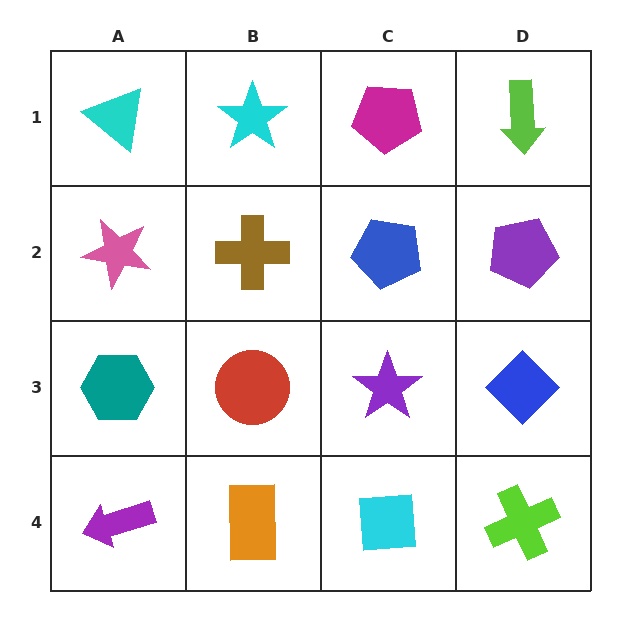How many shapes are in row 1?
4 shapes.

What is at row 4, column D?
A lime cross.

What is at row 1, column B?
A cyan star.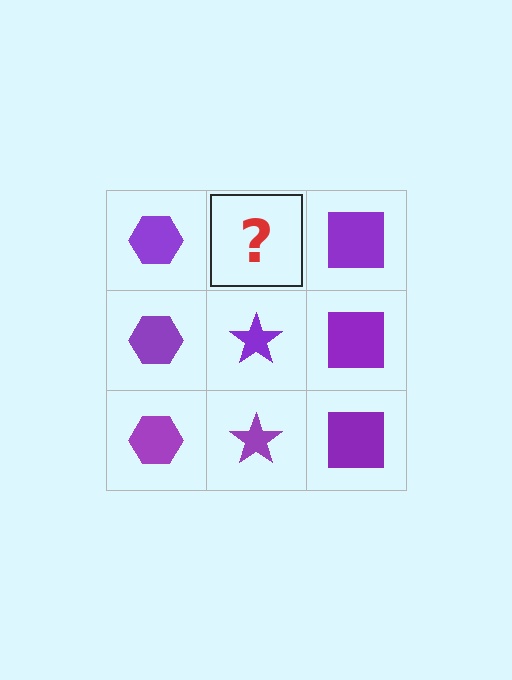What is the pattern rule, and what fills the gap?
The rule is that each column has a consistent shape. The gap should be filled with a purple star.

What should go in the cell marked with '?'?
The missing cell should contain a purple star.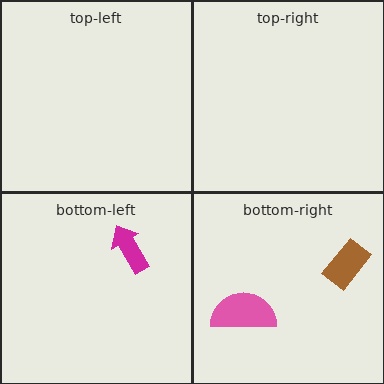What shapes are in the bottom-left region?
The magenta arrow.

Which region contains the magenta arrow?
The bottom-left region.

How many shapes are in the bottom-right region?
2.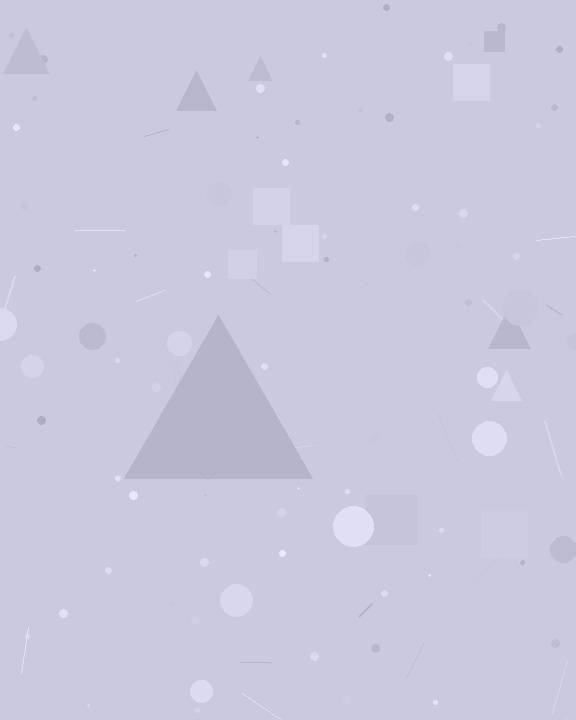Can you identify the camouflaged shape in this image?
The camouflaged shape is a triangle.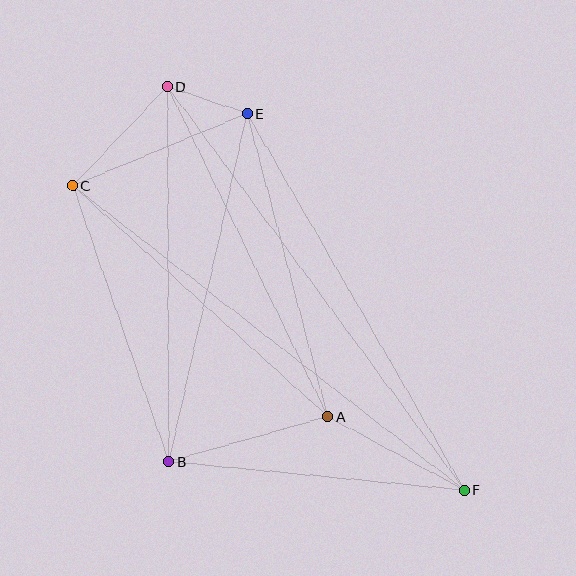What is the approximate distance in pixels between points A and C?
The distance between A and C is approximately 344 pixels.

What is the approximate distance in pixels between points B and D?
The distance between B and D is approximately 375 pixels.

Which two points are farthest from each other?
Points D and F are farthest from each other.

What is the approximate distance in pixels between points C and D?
The distance between C and D is approximately 137 pixels.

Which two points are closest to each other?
Points D and E are closest to each other.